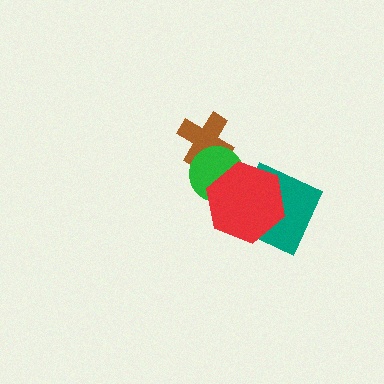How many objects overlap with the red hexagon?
2 objects overlap with the red hexagon.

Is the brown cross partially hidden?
Yes, it is partially covered by another shape.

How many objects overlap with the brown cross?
1 object overlaps with the brown cross.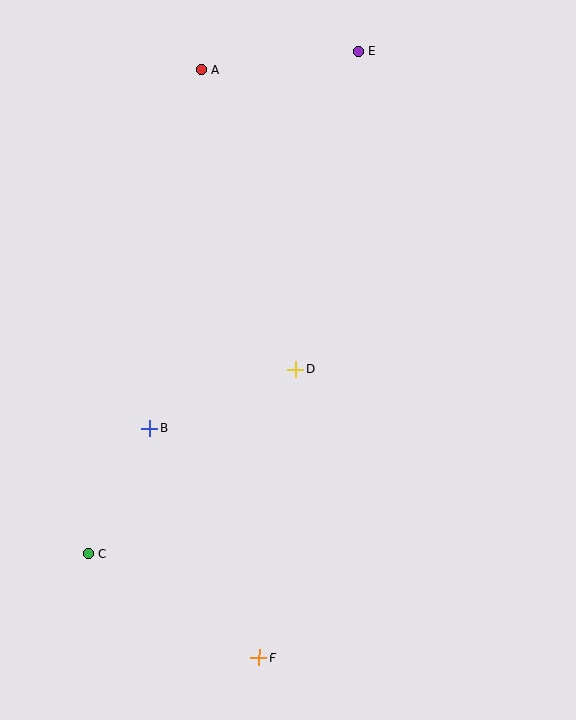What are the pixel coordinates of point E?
Point E is at (358, 51).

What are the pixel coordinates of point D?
Point D is at (296, 369).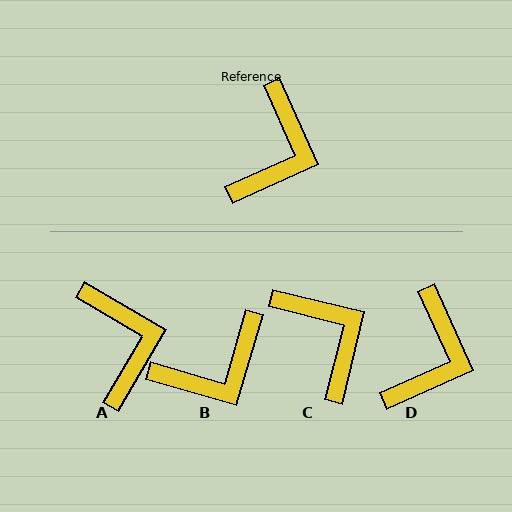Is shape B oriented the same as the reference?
No, it is off by about 40 degrees.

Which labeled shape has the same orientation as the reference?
D.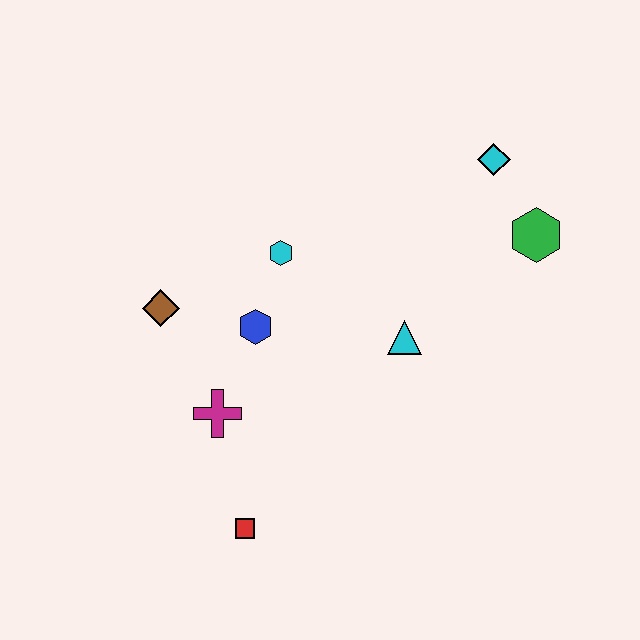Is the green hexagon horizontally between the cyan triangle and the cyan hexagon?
No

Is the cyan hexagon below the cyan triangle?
No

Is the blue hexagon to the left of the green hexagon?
Yes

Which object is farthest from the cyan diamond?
The red square is farthest from the cyan diamond.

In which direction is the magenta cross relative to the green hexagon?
The magenta cross is to the left of the green hexagon.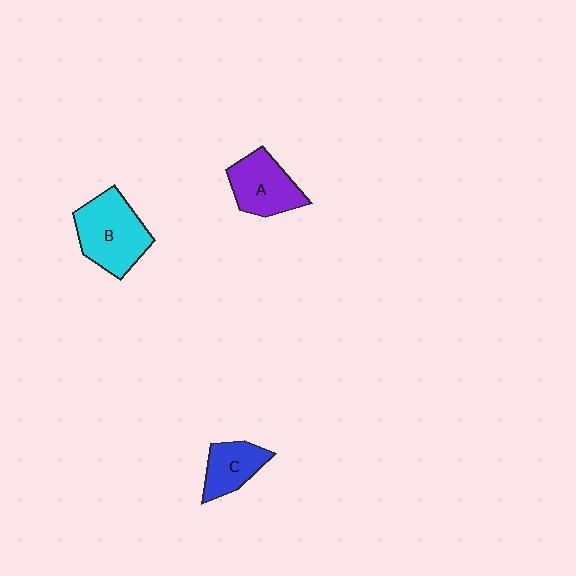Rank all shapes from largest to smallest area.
From largest to smallest: B (cyan), A (purple), C (blue).